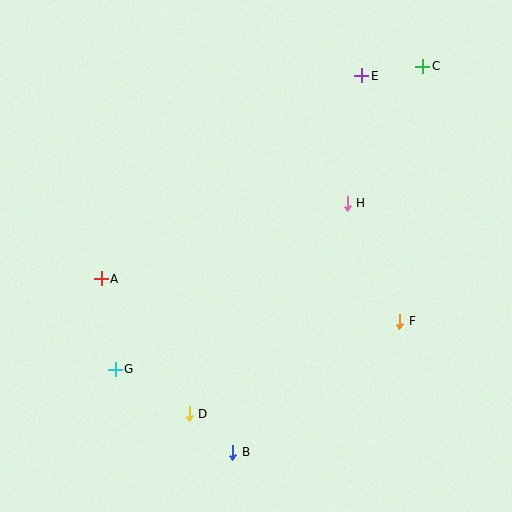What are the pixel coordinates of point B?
Point B is at (233, 452).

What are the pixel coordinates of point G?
Point G is at (115, 369).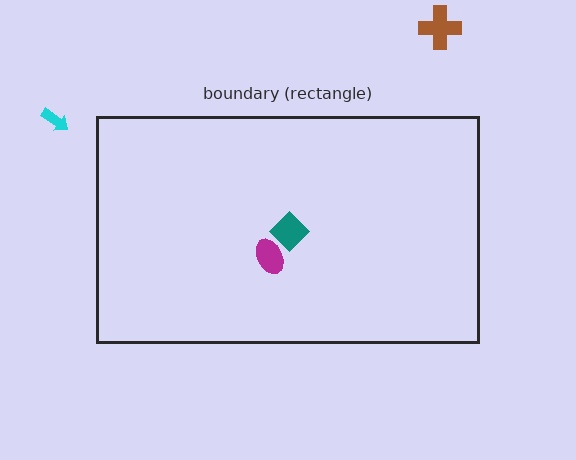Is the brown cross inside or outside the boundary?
Outside.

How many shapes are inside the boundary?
2 inside, 2 outside.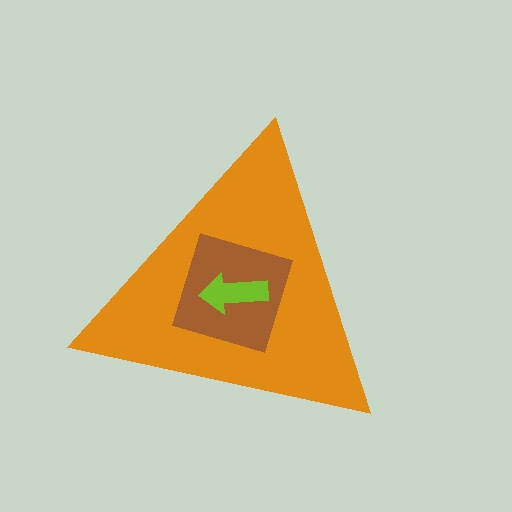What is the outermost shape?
The orange triangle.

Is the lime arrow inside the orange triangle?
Yes.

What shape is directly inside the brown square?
The lime arrow.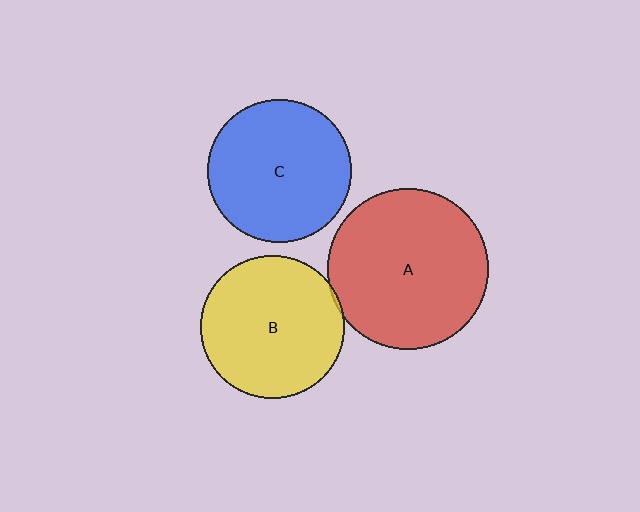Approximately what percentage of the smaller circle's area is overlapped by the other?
Approximately 5%.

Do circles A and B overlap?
Yes.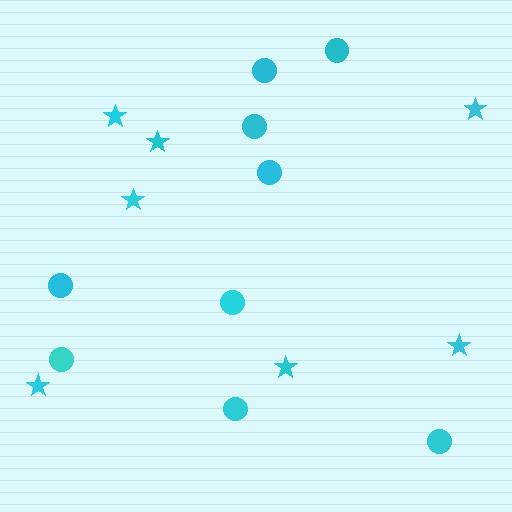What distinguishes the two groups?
There are 2 groups: one group of circles (9) and one group of stars (7).